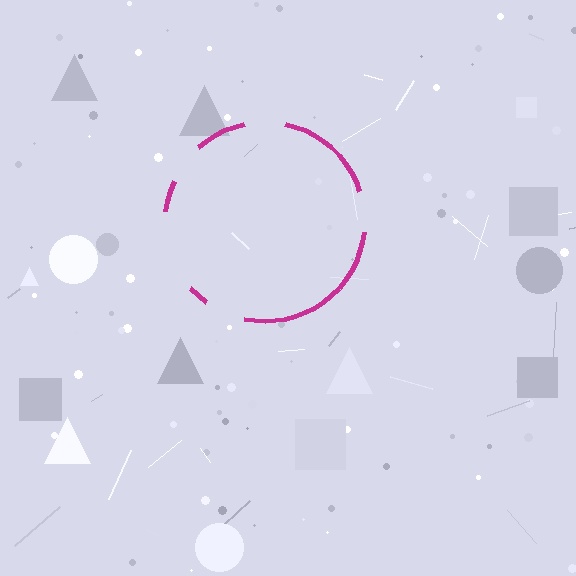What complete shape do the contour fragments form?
The contour fragments form a circle.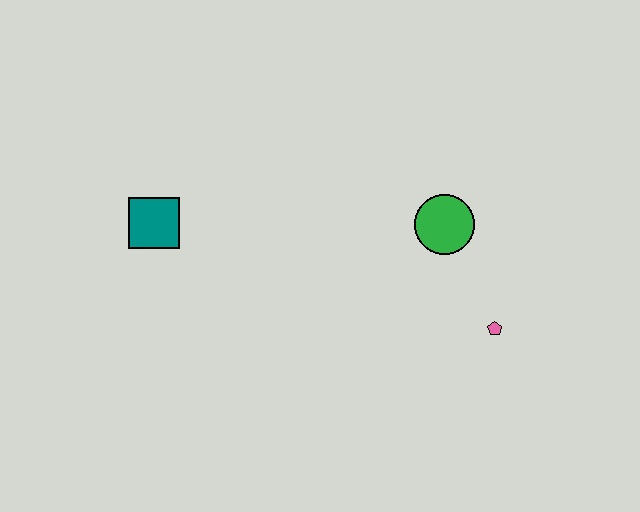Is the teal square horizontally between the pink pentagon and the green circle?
No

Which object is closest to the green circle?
The pink pentagon is closest to the green circle.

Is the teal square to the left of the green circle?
Yes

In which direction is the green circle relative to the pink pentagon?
The green circle is above the pink pentagon.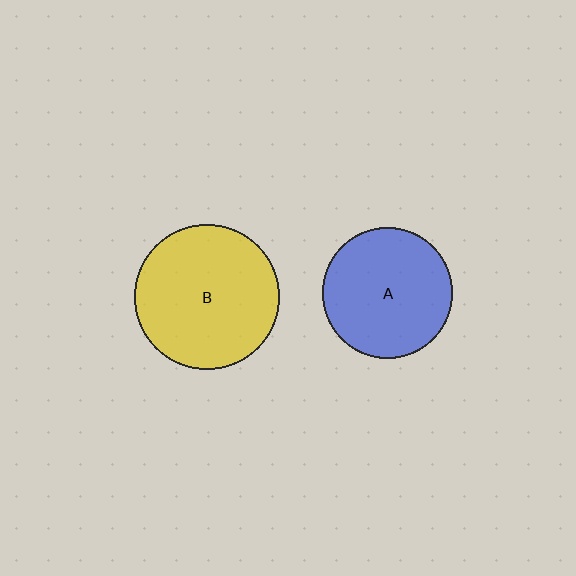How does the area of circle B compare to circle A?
Approximately 1.2 times.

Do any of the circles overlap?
No, none of the circles overlap.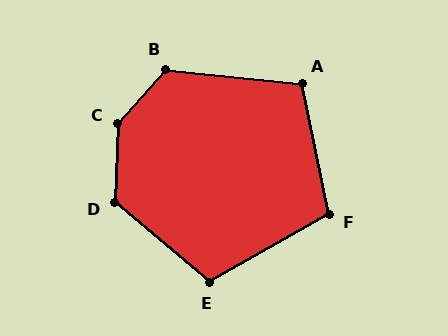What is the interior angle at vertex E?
Approximately 111 degrees (obtuse).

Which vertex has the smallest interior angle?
A, at approximately 108 degrees.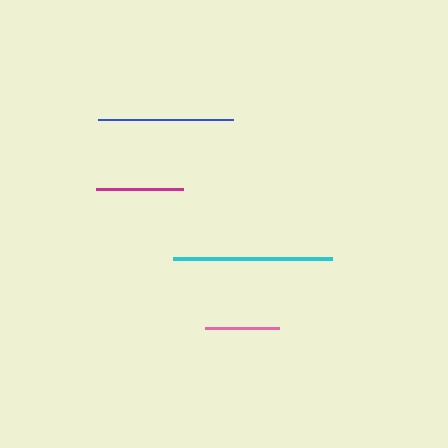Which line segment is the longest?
The cyan line is the longest at approximately 159 pixels.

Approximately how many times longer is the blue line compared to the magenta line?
The blue line is approximately 1.6 times the length of the magenta line.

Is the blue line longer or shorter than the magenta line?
The blue line is longer than the magenta line.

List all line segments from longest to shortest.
From longest to shortest: cyan, blue, magenta, pink.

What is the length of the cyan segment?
The cyan segment is approximately 159 pixels long.